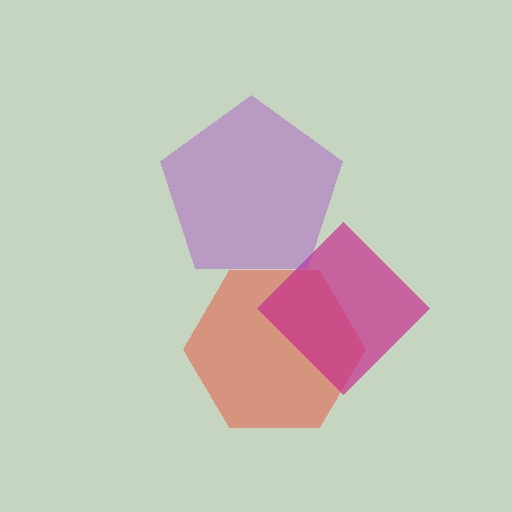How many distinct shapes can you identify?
There are 3 distinct shapes: a red hexagon, a magenta diamond, a purple pentagon.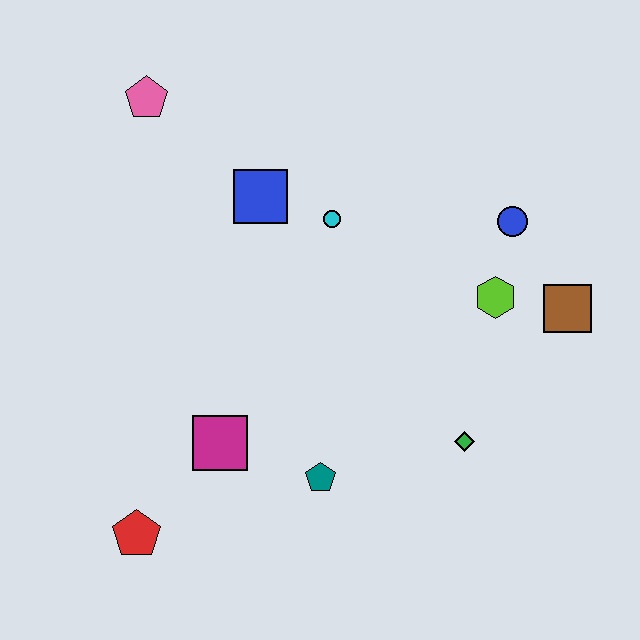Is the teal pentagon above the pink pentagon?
No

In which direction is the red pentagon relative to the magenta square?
The red pentagon is below the magenta square.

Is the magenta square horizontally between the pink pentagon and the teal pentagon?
Yes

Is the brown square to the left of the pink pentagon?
No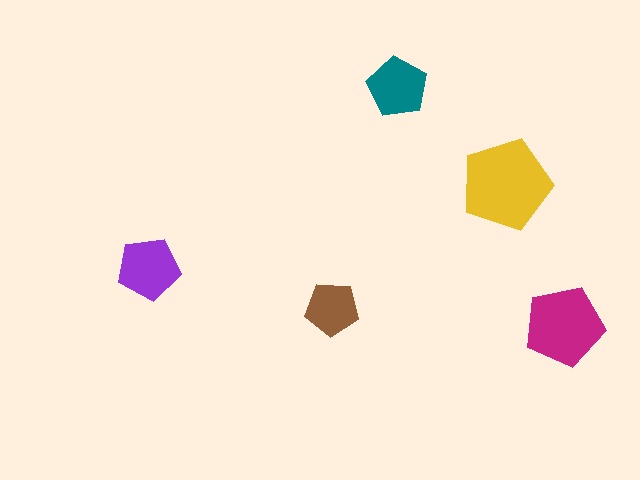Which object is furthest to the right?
The magenta pentagon is rightmost.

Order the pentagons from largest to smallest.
the yellow one, the magenta one, the purple one, the teal one, the brown one.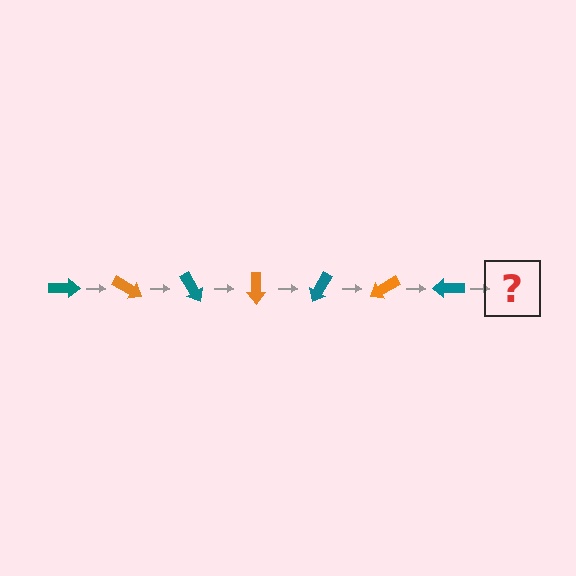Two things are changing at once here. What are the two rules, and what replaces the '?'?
The two rules are that it rotates 30 degrees each step and the color cycles through teal and orange. The '?' should be an orange arrow, rotated 210 degrees from the start.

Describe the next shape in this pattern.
It should be an orange arrow, rotated 210 degrees from the start.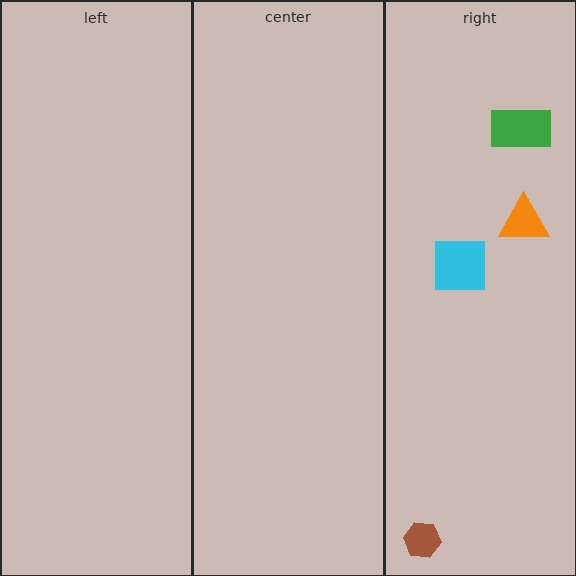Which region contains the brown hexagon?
The right region.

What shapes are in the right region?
The cyan square, the green rectangle, the brown hexagon, the orange triangle.